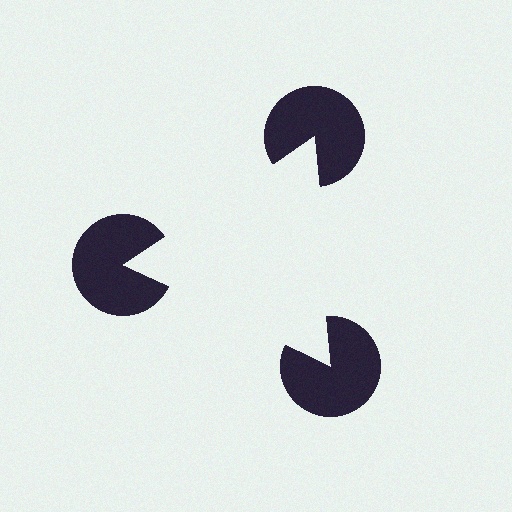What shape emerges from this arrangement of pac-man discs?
An illusory triangle — its edges are inferred from the aligned wedge cuts in the pac-man discs, not physically drawn.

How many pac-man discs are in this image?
There are 3 — one at each vertex of the illusory triangle.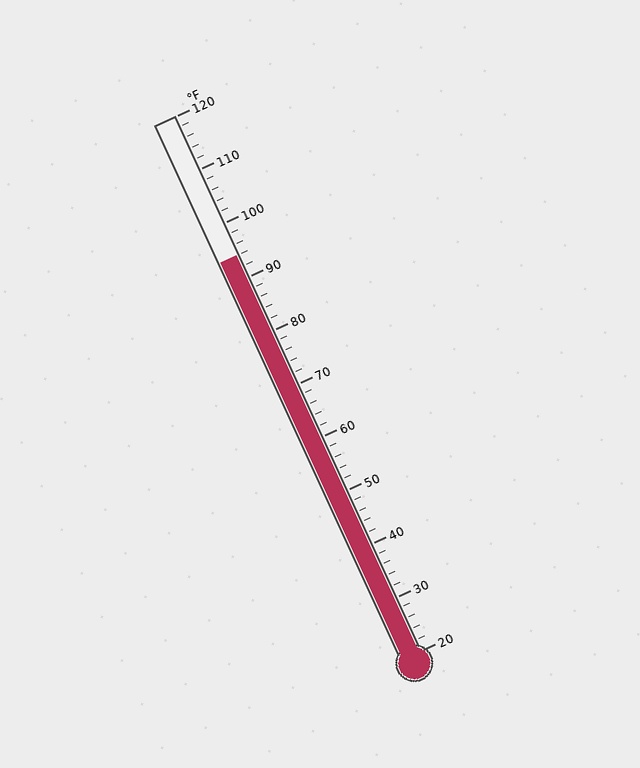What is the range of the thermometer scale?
The thermometer scale ranges from 20°F to 120°F.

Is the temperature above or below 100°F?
The temperature is below 100°F.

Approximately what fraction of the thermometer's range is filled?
The thermometer is filled to approximately 75% of its range.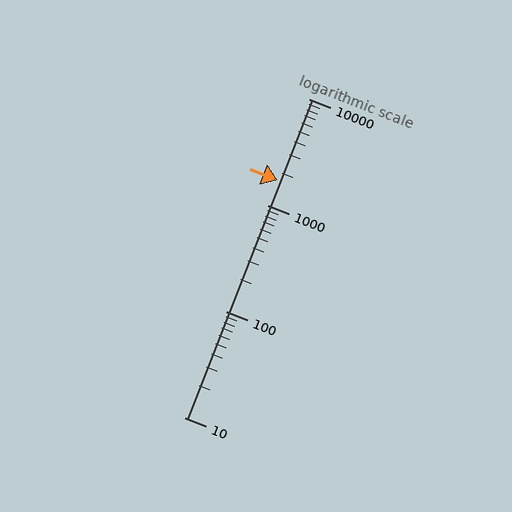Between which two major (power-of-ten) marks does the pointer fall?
The pointer is between 1000 and 10000.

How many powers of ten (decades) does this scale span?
The scale spans 3 decades, from 10 to 10000.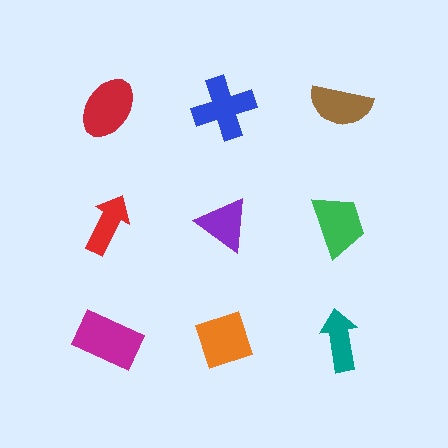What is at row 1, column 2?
A blue cross.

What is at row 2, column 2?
A purple triangle.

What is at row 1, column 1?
A red ellipse.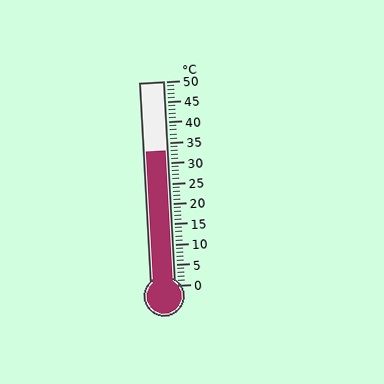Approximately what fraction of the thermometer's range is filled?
The thermometer is filled to approximately 65% of its range.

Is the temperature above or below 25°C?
The temperature is above 25°C.